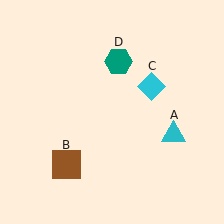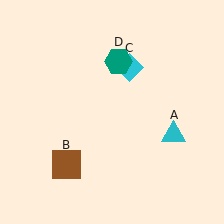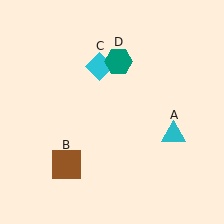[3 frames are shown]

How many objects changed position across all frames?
1 object changed position: cyan diamond (object C).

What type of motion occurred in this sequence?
The cyan diamond (object C) rotated counterclockwise around the center of the scene.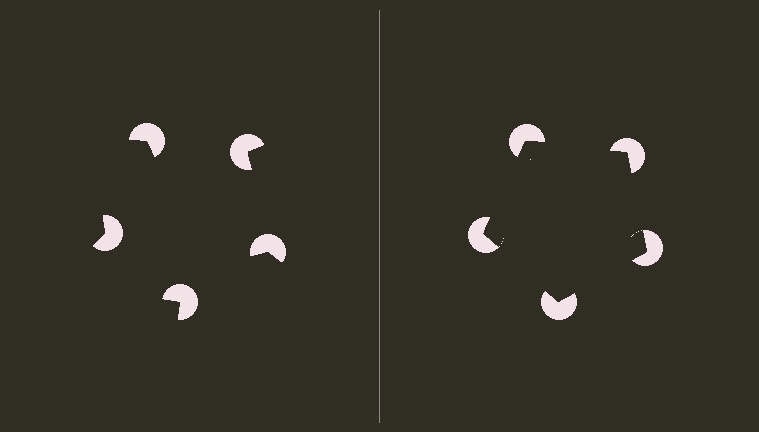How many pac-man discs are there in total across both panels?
10 — 5 on each side.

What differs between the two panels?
The pac-man discs are positioned identically on both sides; only the wedge orientations differ. On the right they align to a pentagon; on the left they are misaligned.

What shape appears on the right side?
An illusory pentagon.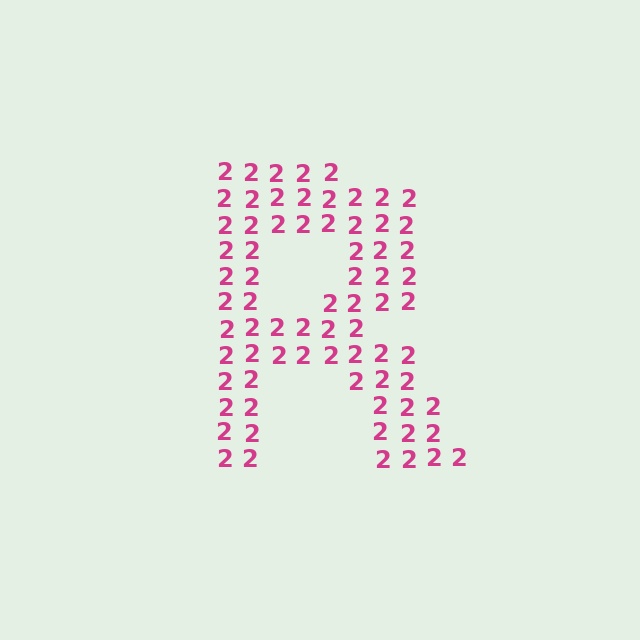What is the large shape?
The large shape is the letter R.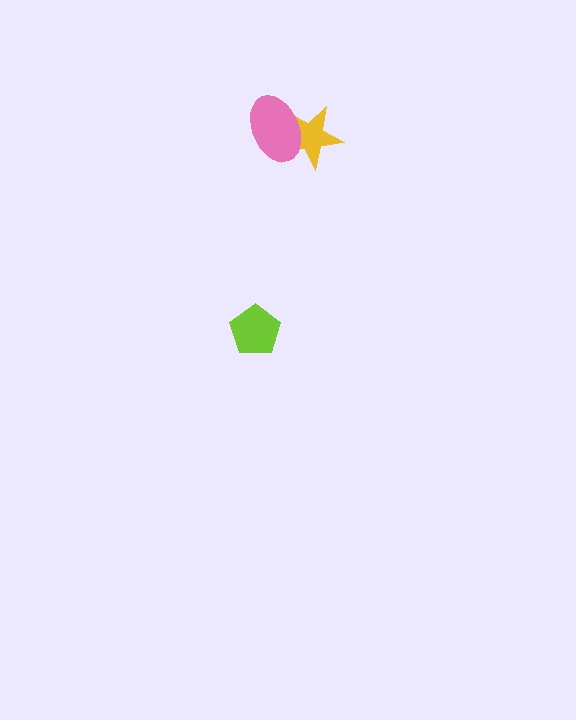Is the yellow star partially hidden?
Yes, it is partially covered by another shape.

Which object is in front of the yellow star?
The pink ellipse is in front of the yellow star.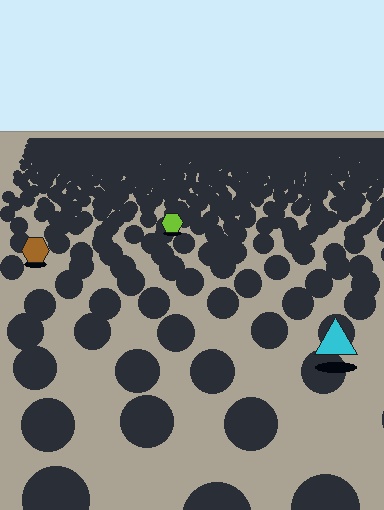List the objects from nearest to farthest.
From nearest to farthest: the cyan triangle, the brown hexagon, the lime hexagon.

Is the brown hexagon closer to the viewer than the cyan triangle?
No. The cyan triangle is closer — you can tell from the texture gradient: the ground texture is coarser near it.